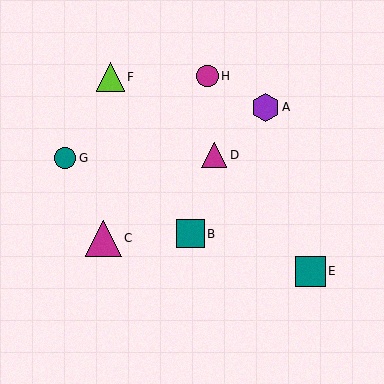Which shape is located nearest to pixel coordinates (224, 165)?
The magenta triangle (labeled D) at (214, 155) is nearest to that location.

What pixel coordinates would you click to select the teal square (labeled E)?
Click at (310, 271) to select the teal square E.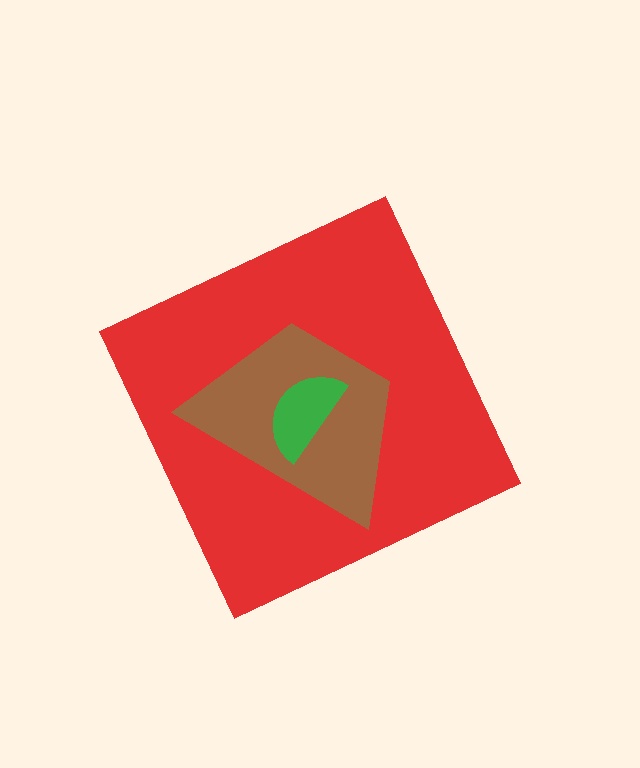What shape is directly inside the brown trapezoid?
The green semicircle.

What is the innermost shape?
The green semicircle.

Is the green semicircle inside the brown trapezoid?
Yes.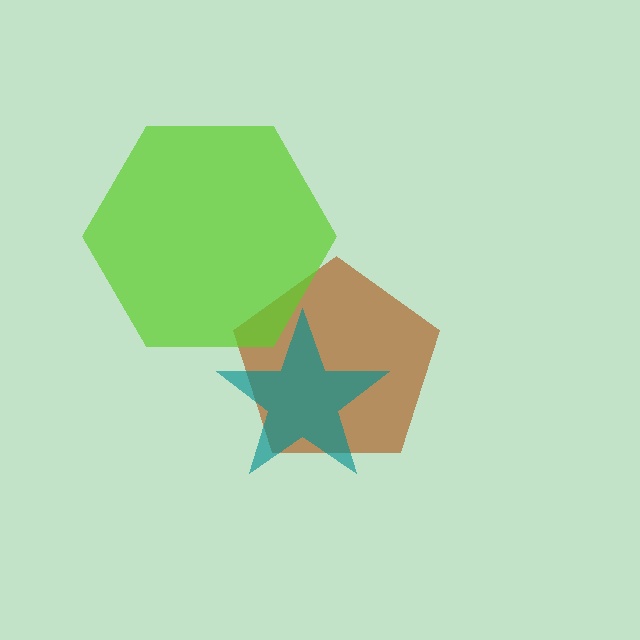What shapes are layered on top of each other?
The layered shapes are: a brown pentagon, a lime hexagon, a teal star.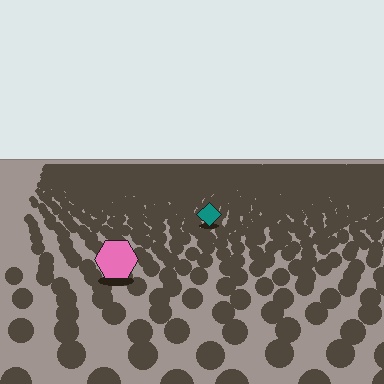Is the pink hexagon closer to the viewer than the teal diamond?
Yes. The pink hexagon is closer — you can tell from the texture gradient: the ground texture is coarser near it.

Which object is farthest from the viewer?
The teal diamond is farthest from the viewer. It appears smaller and the ground texture around it is denser.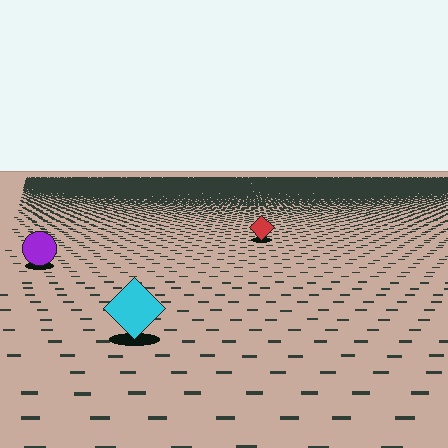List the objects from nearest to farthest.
From nearest to farthest: the cyan diamond, the purple circle, the red diamond.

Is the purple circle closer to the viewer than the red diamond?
Yes. The purple circle is closer — you can tell from the texture gradient: the ground texture is coarser near it.